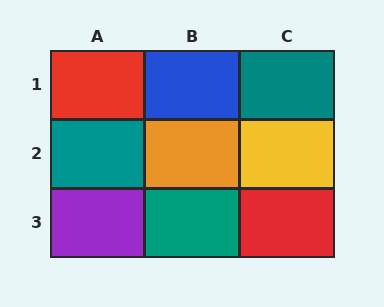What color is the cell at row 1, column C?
Teal.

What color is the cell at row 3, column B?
Teal.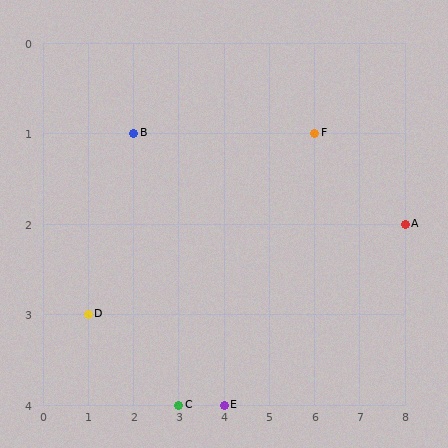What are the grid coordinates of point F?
Point F is at grid coordinates (6, 1).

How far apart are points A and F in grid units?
Points A and F are 2 columns and 1 row apart (about 2.2 grid units diagonally).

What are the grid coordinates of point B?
Point B is at grid coordinates (2, 1).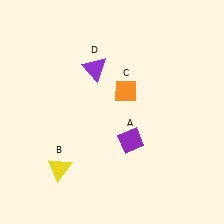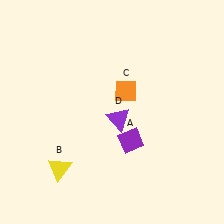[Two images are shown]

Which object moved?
The purple triangle (D) moved down.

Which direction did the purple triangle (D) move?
The purple triangle (D) moved down.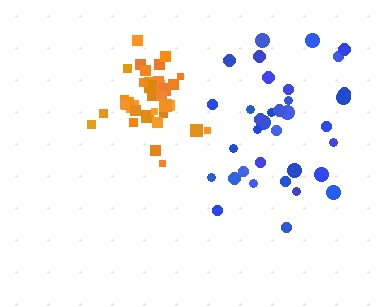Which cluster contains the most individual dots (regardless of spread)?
Blue (35).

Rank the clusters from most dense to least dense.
orange, blue.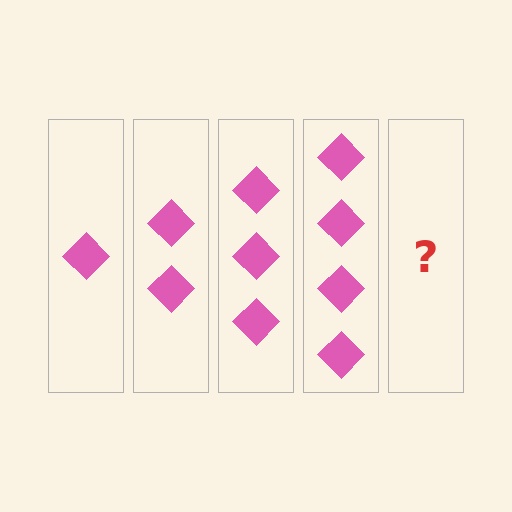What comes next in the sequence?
The next element should be 5 diamonds.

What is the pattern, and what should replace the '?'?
The pattern is that each step adds one more diamond. The '?' should be 5 diamonds.